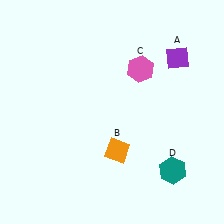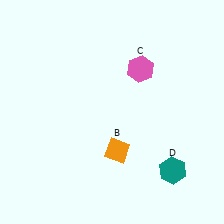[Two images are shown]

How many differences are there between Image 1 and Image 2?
There is 1 difference between the two images.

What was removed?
The purple diamond (A) was removed in Image 2.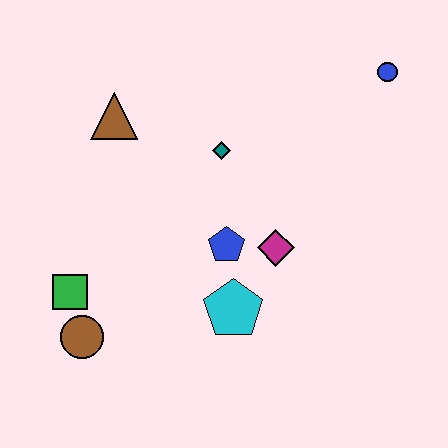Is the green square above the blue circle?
No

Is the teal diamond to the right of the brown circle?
Yes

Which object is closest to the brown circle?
The green square is closest to the brown circle.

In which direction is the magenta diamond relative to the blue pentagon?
The magenta diamond is to the right of the blue pentagon.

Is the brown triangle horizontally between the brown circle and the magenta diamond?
Yes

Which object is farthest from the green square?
The blue circle is farthest from the green square.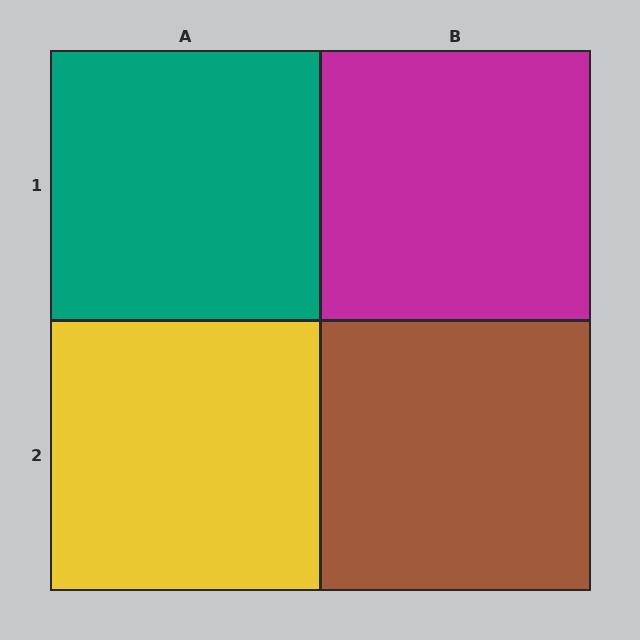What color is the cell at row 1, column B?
Magenta.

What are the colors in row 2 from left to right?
Yellow, brown.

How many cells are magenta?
1 cell is magenta.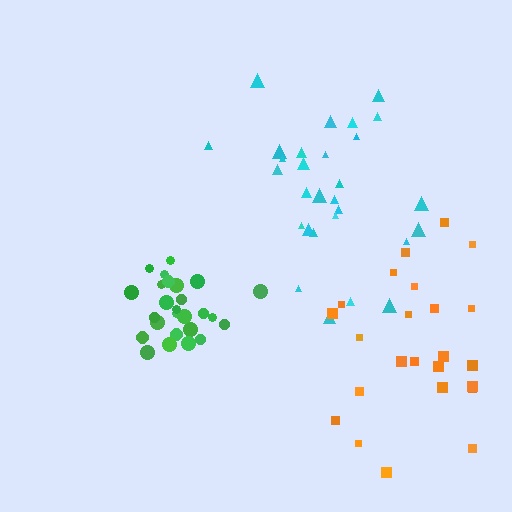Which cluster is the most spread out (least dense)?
Orange.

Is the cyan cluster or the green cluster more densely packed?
Green.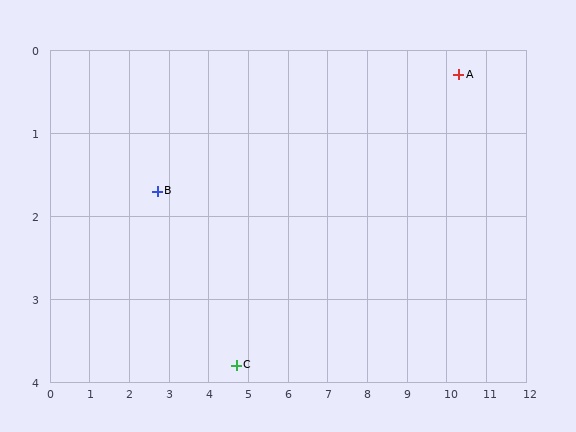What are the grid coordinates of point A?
Point A is at approximately (10.3, 0.3).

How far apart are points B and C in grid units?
Points B and C are about 2.9 grid units apart.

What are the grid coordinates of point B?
Point B is at approximately (2.7, 1.7).